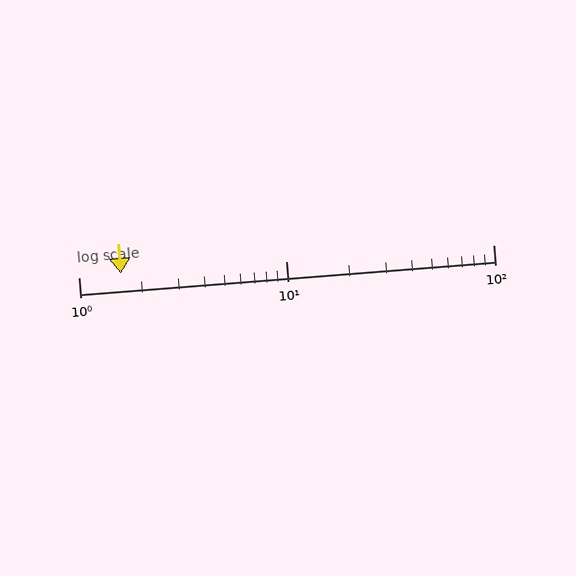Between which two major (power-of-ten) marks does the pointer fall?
The pointer is between 1 and 10.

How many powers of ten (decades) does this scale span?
The scale spans 2 decades, from 1 to 100.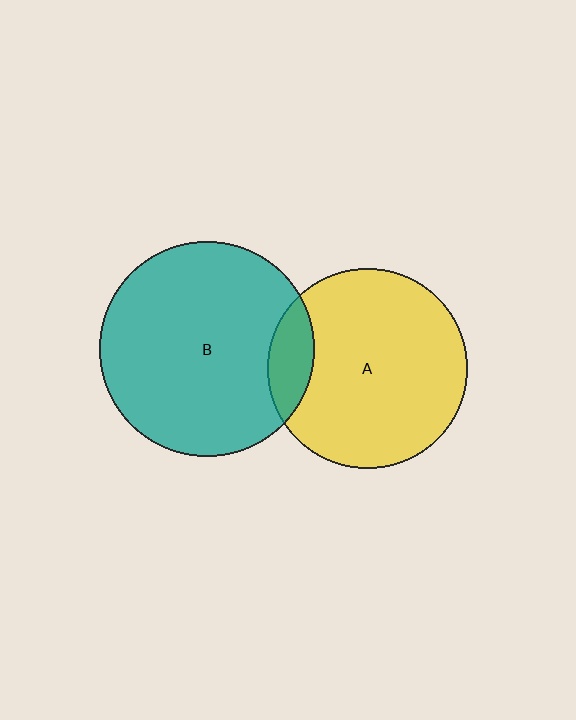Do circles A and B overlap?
Yes.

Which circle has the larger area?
Circle B (teal).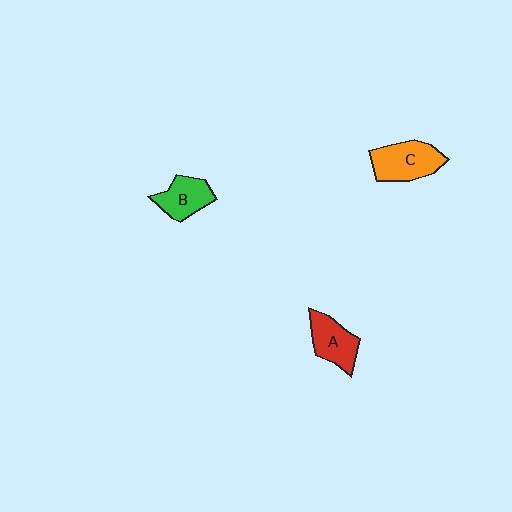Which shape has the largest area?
Shape C (orange).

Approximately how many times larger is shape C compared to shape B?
Approximately 1.3 times.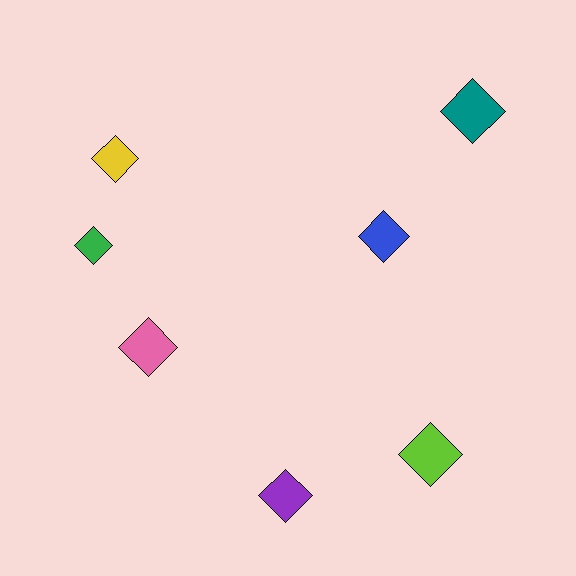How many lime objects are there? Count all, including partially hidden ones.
There is 1 lime object.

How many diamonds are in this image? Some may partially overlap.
There are 7 diamonds.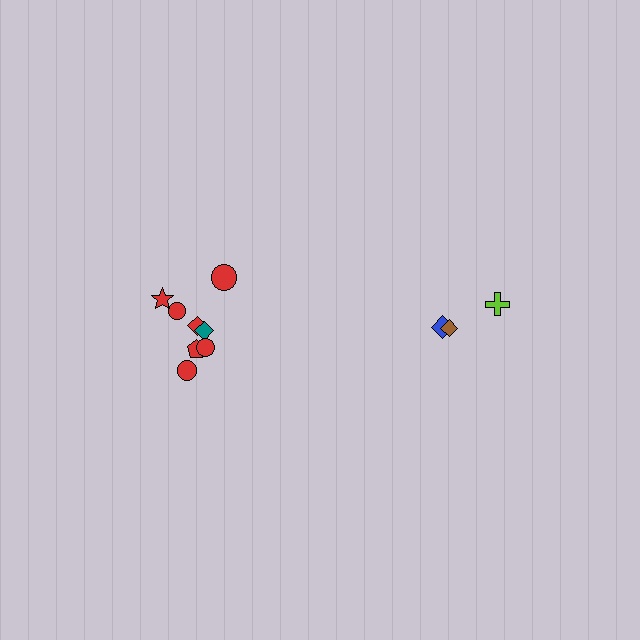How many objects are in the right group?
There are 3 objects.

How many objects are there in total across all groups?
There are 11 objects.